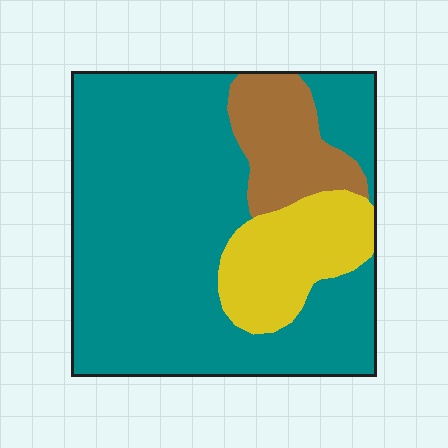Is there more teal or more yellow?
Teal.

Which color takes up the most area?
Teal, at roughly 70%.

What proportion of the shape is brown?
Brown takes up about one eighth (1/8) of the shape.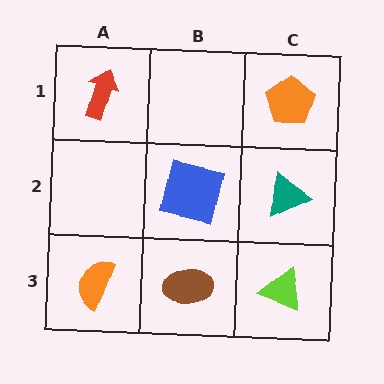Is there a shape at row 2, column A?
No, that cell is empty.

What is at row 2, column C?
A teal triangle.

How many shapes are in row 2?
2 shapes.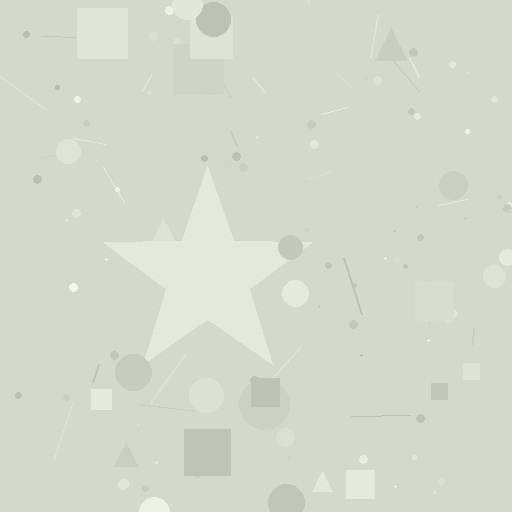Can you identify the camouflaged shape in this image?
The camouflaged shape is a star.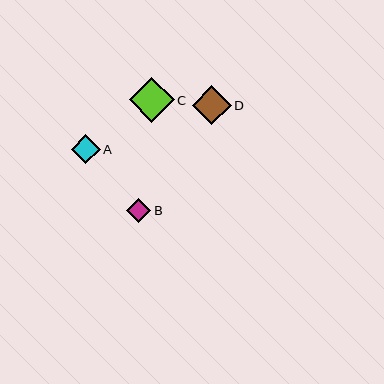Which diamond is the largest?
Diamond C is the largest with a size of approximately 44 pixels.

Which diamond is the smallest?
Diamond B is the smallest with a size of approximately 24 pixels.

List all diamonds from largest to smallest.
From largest to smallest: C, D, A, B.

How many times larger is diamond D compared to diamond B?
Diamond D is approximately 1.6 times the size of diamond B.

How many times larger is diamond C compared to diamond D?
Diamond C is approximately 1.1 times the size of diamond D.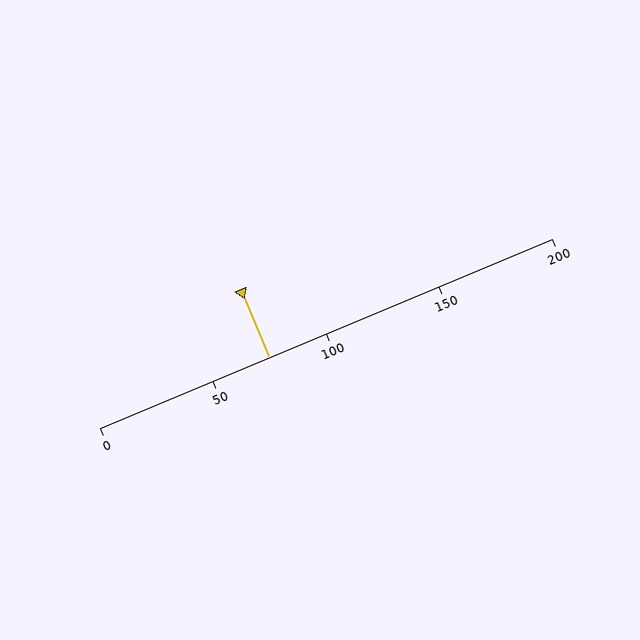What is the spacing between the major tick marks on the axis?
The major ticks are spaced 50 apart.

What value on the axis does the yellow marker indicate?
The marker indicates approximately 75.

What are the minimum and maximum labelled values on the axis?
The axis runs from 0 to 200.